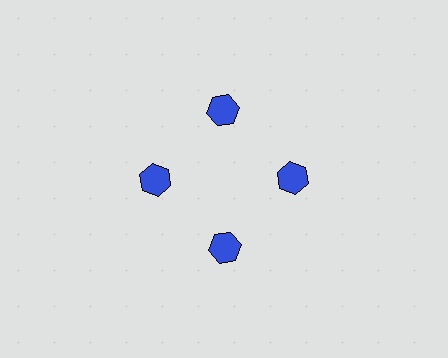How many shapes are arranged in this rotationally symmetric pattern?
There are 4 shapes, arranged in 4 groups of 1.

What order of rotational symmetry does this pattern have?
This pattern has 4-fold rotational symmetry.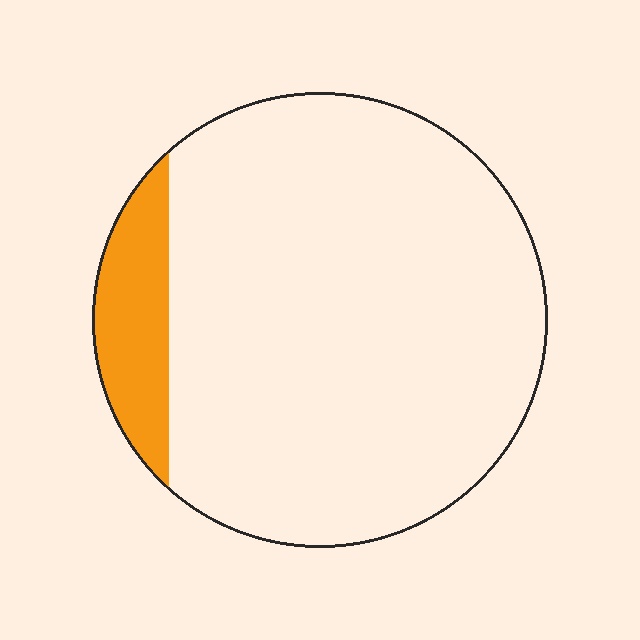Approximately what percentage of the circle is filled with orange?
Approximately 10%.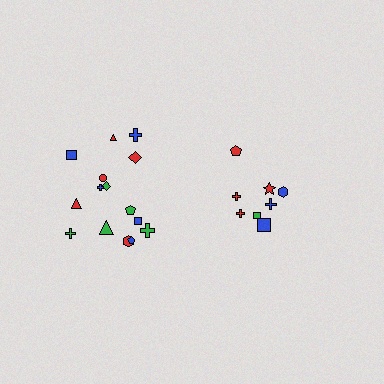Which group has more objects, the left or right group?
The left group.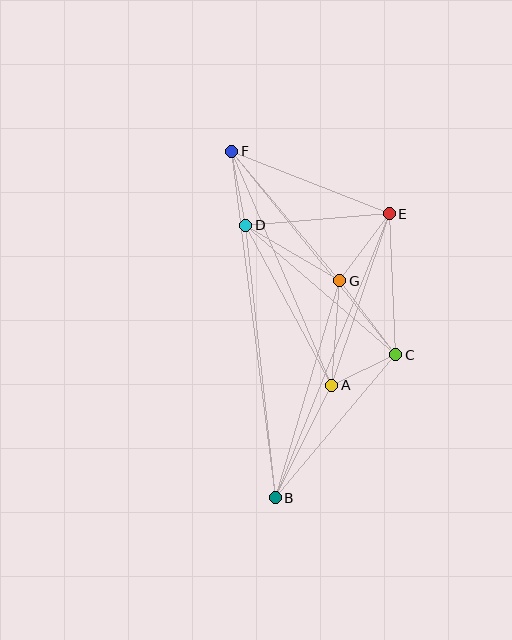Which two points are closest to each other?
Points A and C are closest to each other.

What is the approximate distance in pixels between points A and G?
The distance between A and G is approximately 104 pixels.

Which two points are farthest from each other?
Points B and F are farthest from each other.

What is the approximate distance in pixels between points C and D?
The distance between C and D is approximately 198 pixels.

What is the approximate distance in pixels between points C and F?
The distance between C and F is approximately 261 pixels.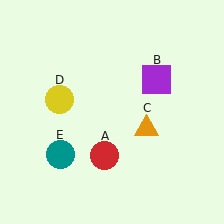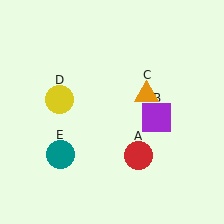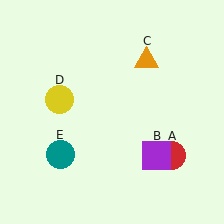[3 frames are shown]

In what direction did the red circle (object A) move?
The red circle (object A) moved right.